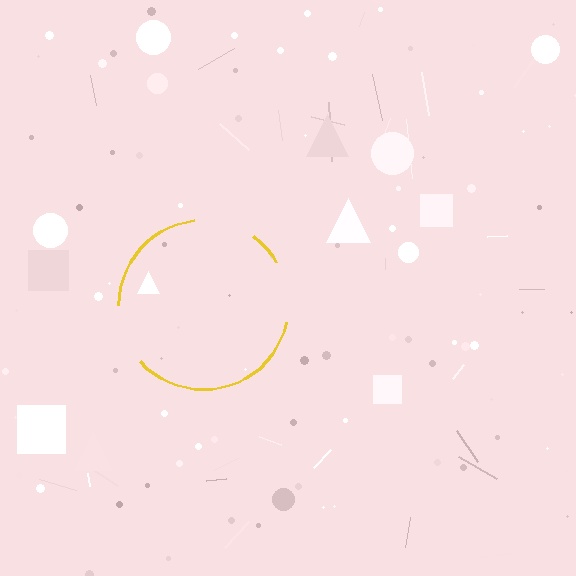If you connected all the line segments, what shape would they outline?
They would outline a circle.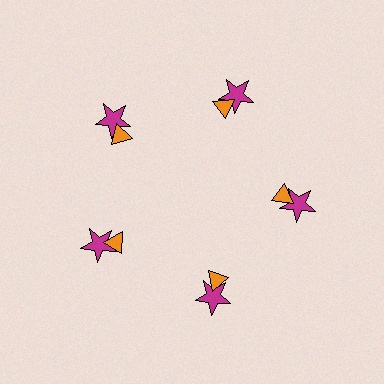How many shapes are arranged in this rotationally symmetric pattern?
There are 10 shapes, arranged in 5 groups of 2.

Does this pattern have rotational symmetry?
Yes, this pattern has 5-fold rotational symmetry. It looks the same after rotating 72 degrees around the center.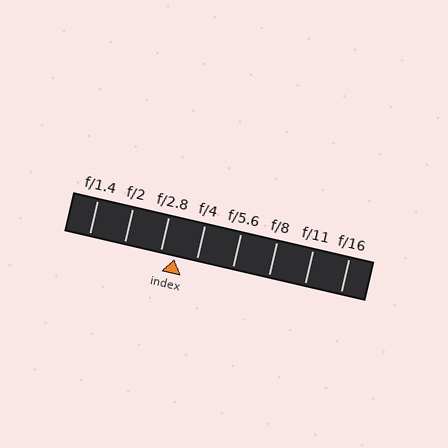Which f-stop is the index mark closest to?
The index mark is closest to f/2.8.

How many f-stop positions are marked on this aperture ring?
There are 8 f-stop positions marked.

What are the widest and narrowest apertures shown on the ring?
The widest aperture shown is f/1.4 and the narrowest is f/16.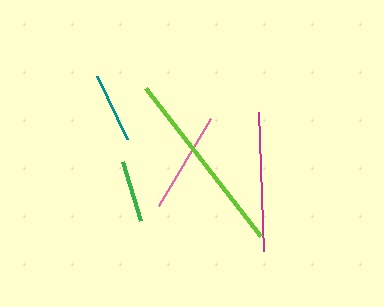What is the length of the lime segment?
The lime segment is approximately 187 pixels long.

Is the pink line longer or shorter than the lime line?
The lime line is longer than the pink line.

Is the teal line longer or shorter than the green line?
The teal line is longer than the green line.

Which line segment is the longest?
The lime line is the longest at approximately 187 pixels.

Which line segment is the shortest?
The green line is the shortest at approximately 61 pixels.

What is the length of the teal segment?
The teal segment is approximately 69 pixels long.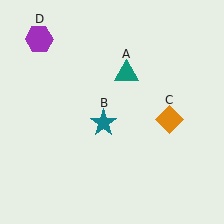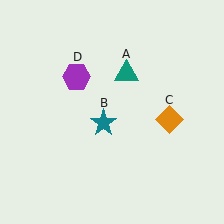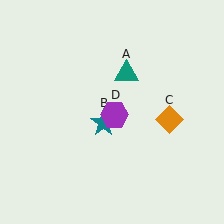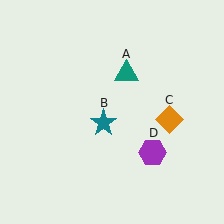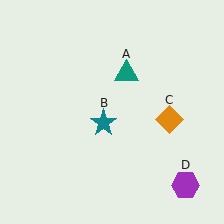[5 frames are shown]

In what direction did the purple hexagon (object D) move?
The purple hexagon (object D) moved down and to the right.